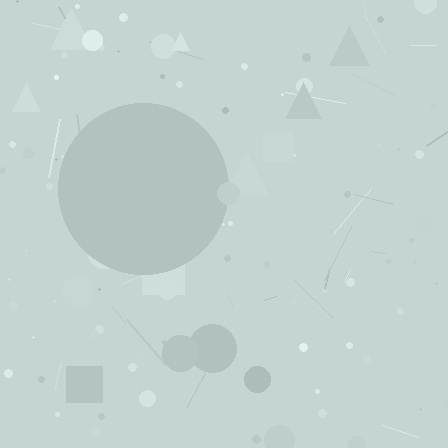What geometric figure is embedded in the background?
A circle is embedded in the background.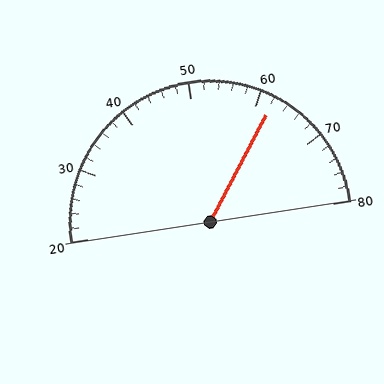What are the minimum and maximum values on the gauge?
The gauge ranges from 20 to 80.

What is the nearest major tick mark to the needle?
The nearest major tick mark is 60.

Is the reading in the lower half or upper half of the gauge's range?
The reading is in the upper half of the range (20 to 80).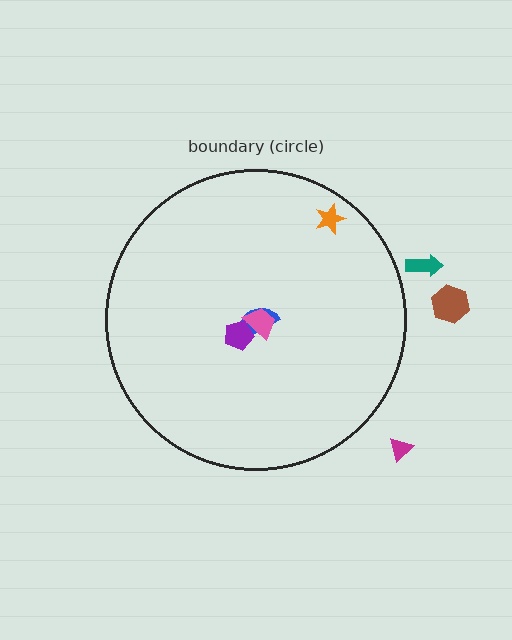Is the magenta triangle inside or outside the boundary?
Outside.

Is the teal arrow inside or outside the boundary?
Outside.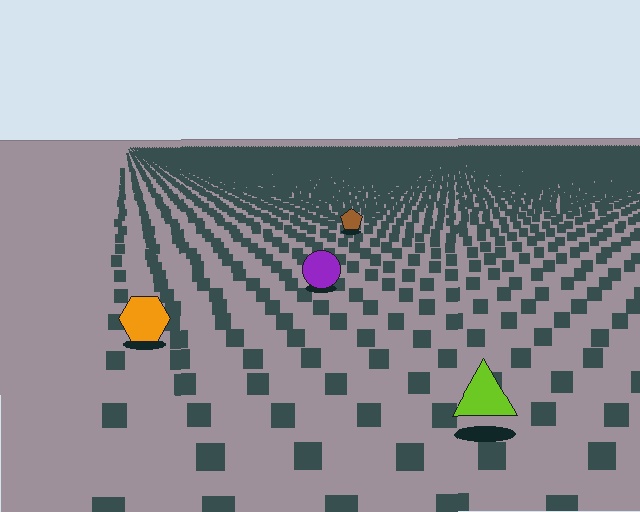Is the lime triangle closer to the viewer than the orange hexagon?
Yes. The lime triangle is closer — you can tell from the texture gradient: the ground texture is coarser near it.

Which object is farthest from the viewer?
The brown pentagon is farthest from the viewer. It appears smaller and the ground texture around it is denser.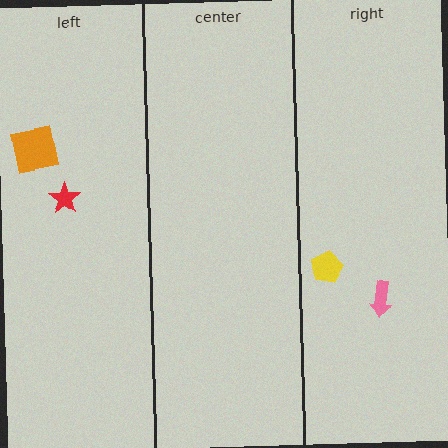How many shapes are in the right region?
2.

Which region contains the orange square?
The left region.